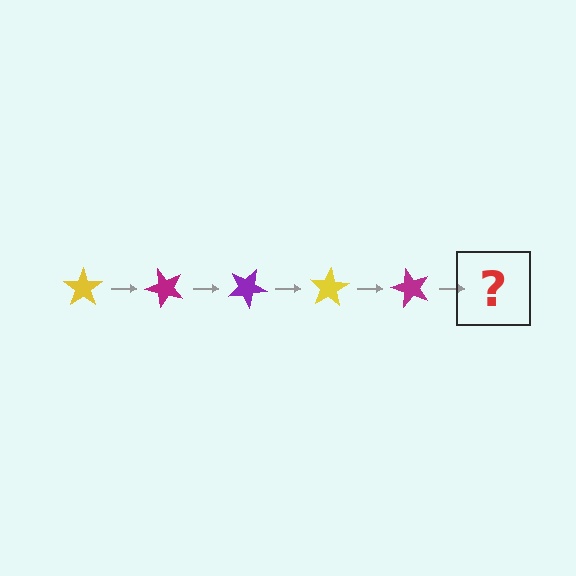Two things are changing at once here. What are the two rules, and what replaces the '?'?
The two rules are that it rotates 50 degrees each step and the color cycles through yellow, magenta, and purple. The '?' should be a purple star, rotated 250 degrees from the start.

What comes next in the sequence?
The next element should be a purple star, rotated 250 degrees from the start.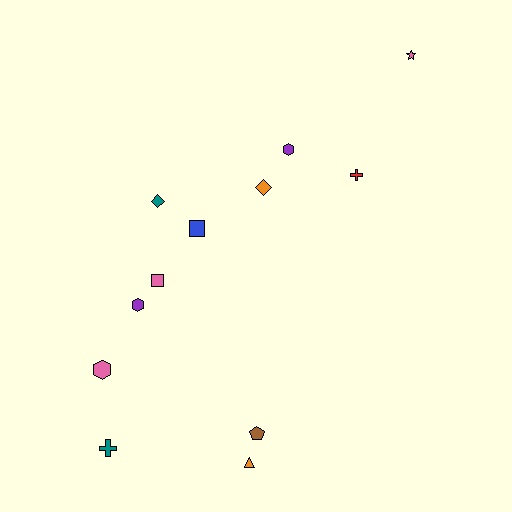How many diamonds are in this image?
There are 2 diamonds.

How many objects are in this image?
There are 12 objects.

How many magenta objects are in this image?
There are no magenta objects.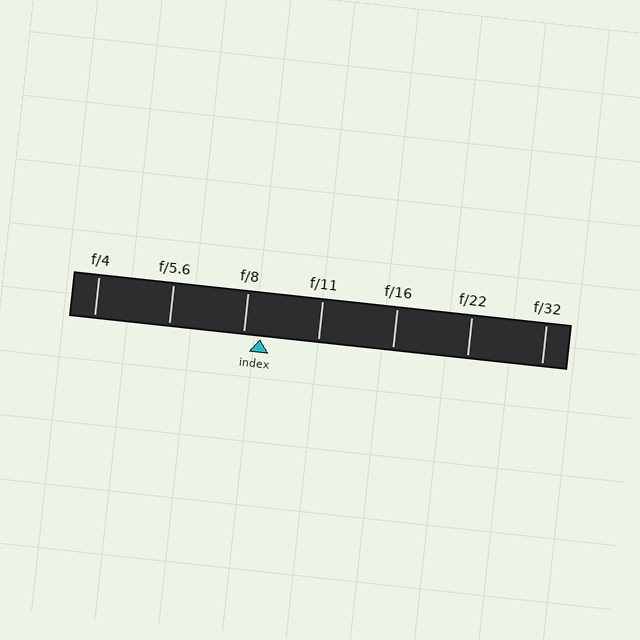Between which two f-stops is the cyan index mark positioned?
The index mark is between f/8 and f/11.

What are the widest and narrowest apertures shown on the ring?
The widest aperture shown is f/4 and the narrowest is f/32.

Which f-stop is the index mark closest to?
The index mark is closest to f/8.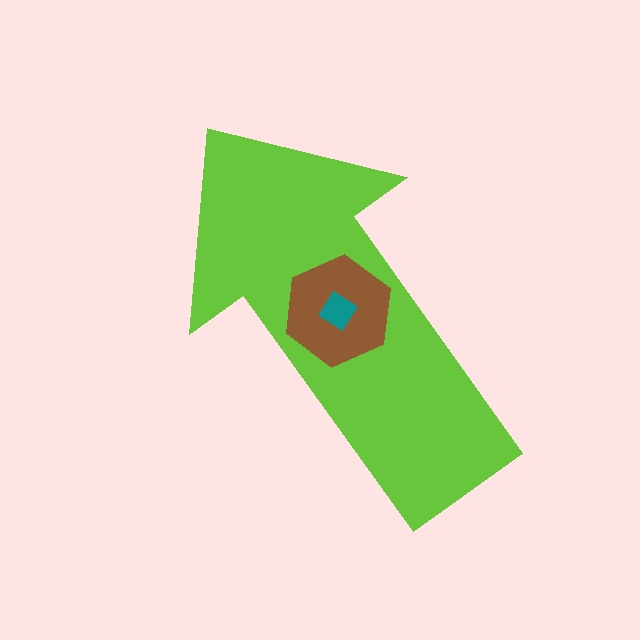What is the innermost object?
The teal diamond.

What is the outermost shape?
The lime arrow.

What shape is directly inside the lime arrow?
The brown hexagon.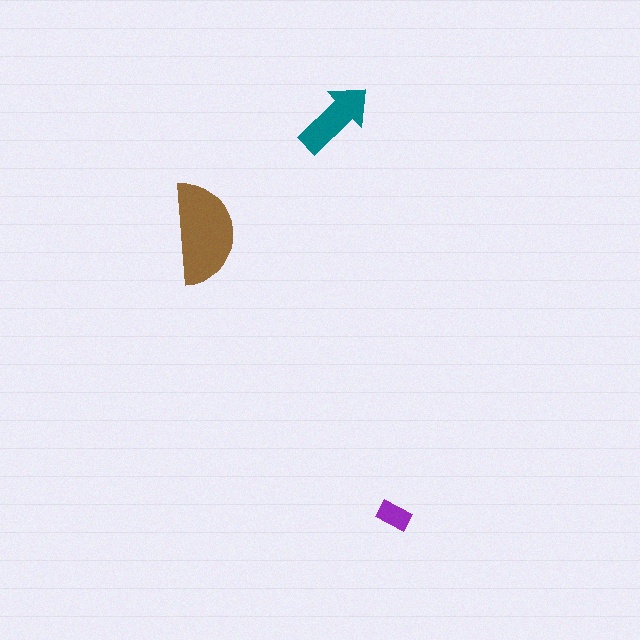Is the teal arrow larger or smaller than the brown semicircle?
Smaller.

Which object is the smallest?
The purple rectangle.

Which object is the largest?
The brown semicircle.